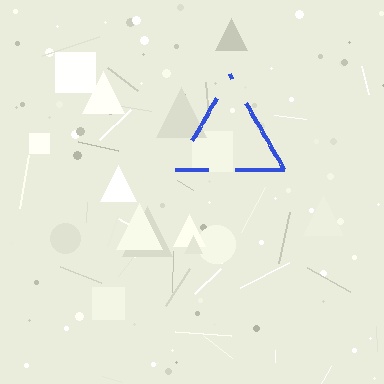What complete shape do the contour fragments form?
The contour fragments form a triangle.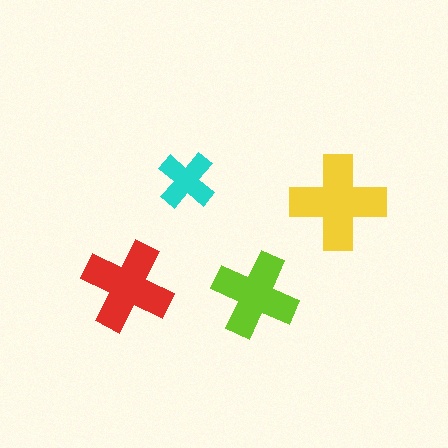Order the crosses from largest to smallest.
the yellow one, the red one, the lime one, the cyan one.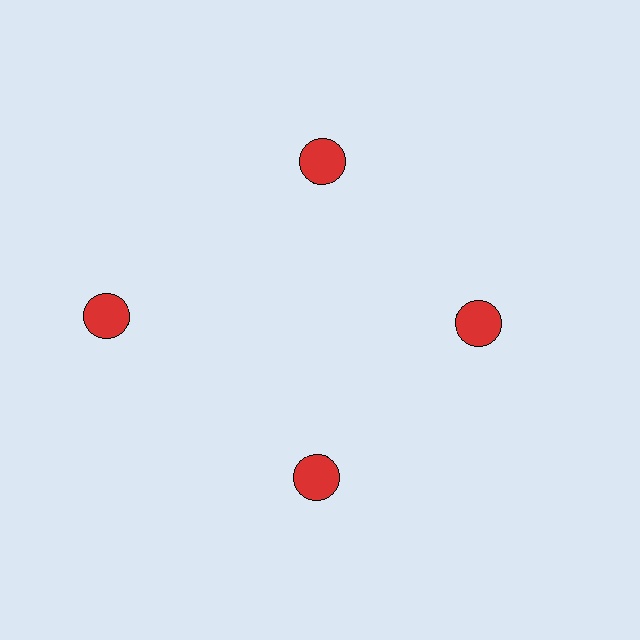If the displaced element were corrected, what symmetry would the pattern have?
It would have 4-fold rotational symmetry — the pattern would map onto itself every 90 degrees.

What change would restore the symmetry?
The symmetry would be restored by moving it inward, back onto the ring so that all 4 circles sit at equal angles and equal distance from the center.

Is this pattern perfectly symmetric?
No. The 4 red circles are arranged in a ring, but one element near the 9 o'clock position is pushed outward from the center, breaking the 4-fold rotational symmetry.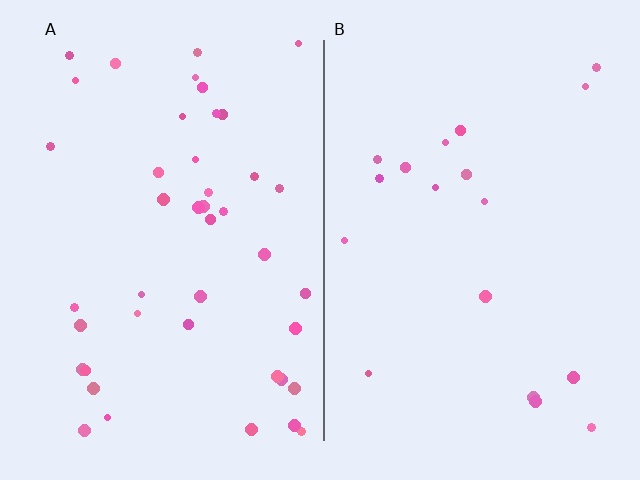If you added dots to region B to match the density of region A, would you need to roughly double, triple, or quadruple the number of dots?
Approximately double.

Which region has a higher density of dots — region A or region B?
A (the left).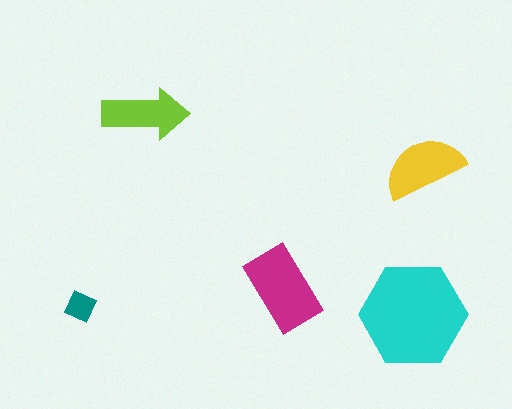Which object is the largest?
The cyan hexagon.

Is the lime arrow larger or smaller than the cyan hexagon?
Smaller.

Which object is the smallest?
The teal diamond.